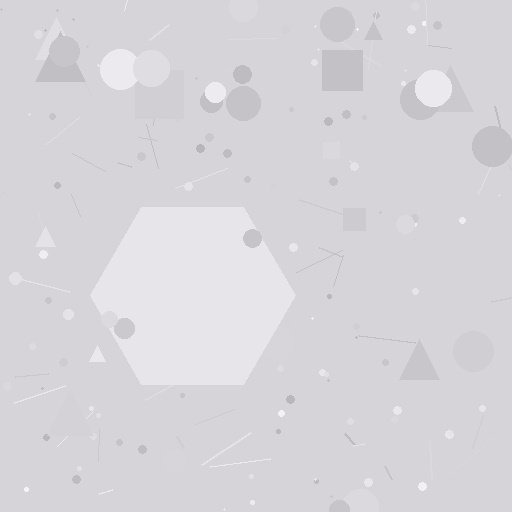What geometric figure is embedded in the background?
A hexagon is embedded in the background.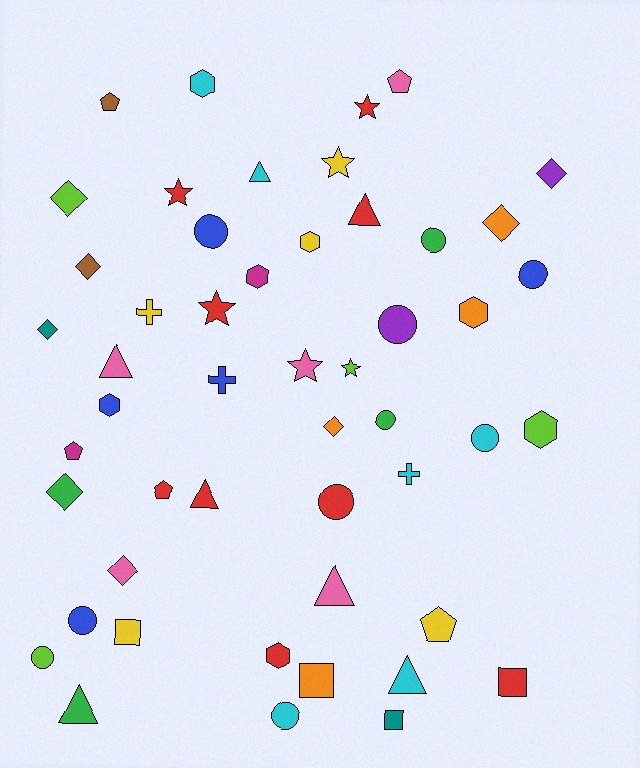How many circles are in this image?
There are 10 circles.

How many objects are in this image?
There are 50 objects.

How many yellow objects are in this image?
There are 5 yellow objects.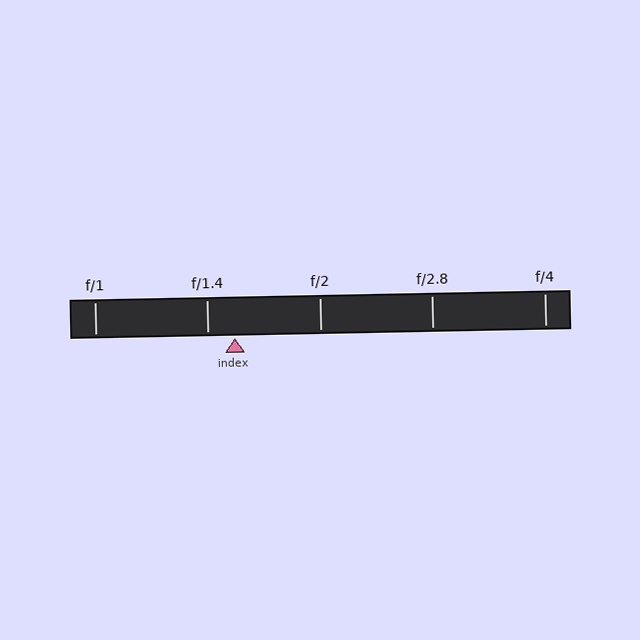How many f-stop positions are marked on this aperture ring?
There are 5 f-stop positions marked.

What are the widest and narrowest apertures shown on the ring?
The widest aperture shown is f/1 and the narrowest is f/4.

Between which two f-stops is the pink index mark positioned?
The index mark is between f/1.4 and f/2.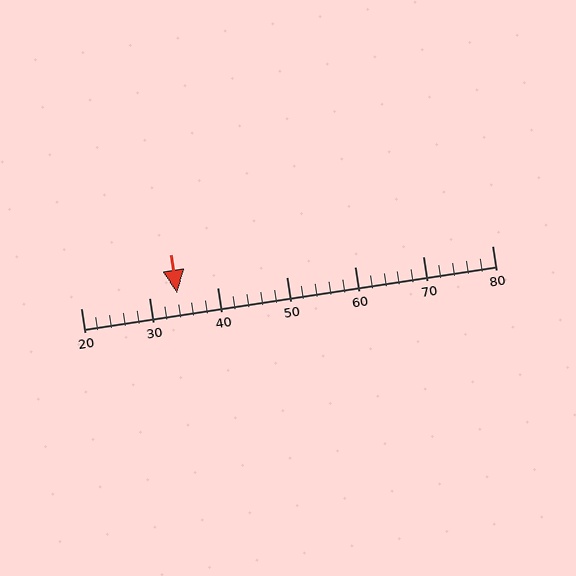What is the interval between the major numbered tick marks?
The major tick marks are spaced 10 units apart.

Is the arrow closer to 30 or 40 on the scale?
The arrow is closer to 30.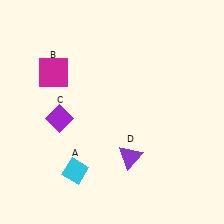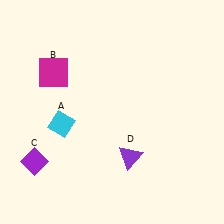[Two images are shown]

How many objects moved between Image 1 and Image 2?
2 objects moved between the two images.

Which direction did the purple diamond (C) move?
The purple diamond (C) moved down.